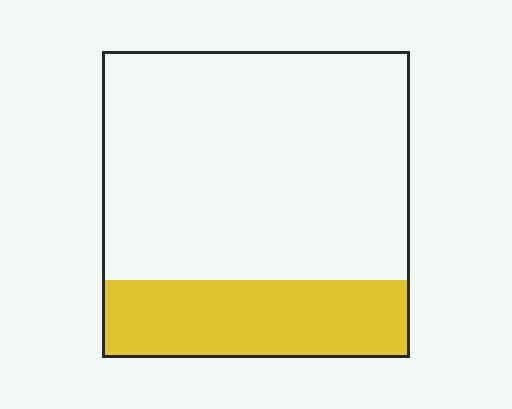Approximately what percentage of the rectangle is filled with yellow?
Approximately 25%.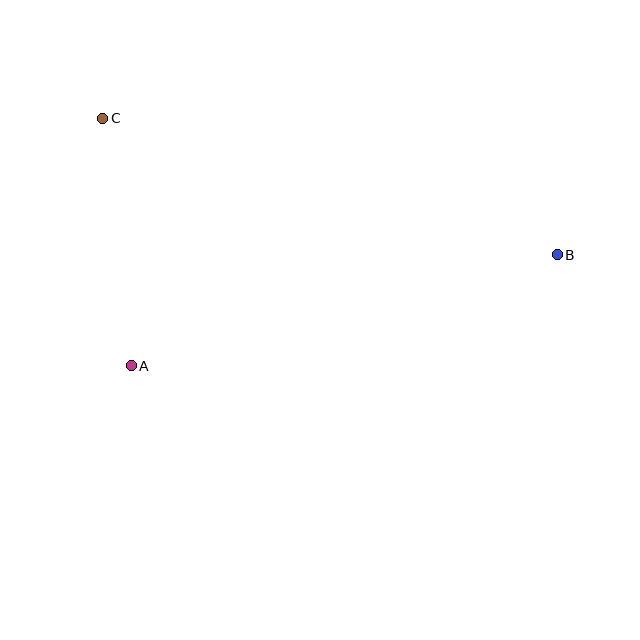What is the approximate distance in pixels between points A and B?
The distance between A and B is approximately 440 pixels.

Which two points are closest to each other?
Points A and C are closest to each other.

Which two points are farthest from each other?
Points B and C are farthest from each other.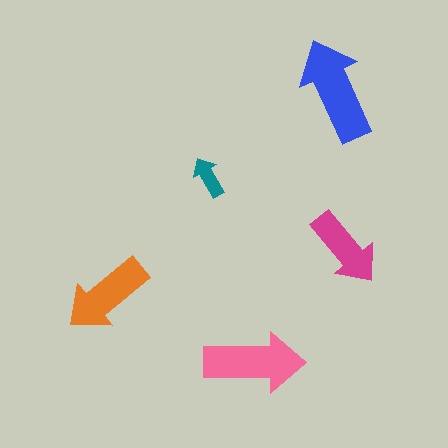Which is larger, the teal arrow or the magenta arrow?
The magenta one.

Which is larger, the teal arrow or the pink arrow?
The pink one.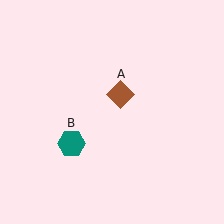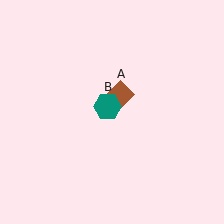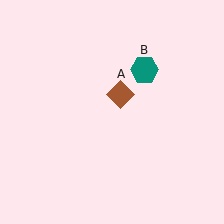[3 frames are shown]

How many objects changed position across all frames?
1 object changed position: teal hexagon (object B).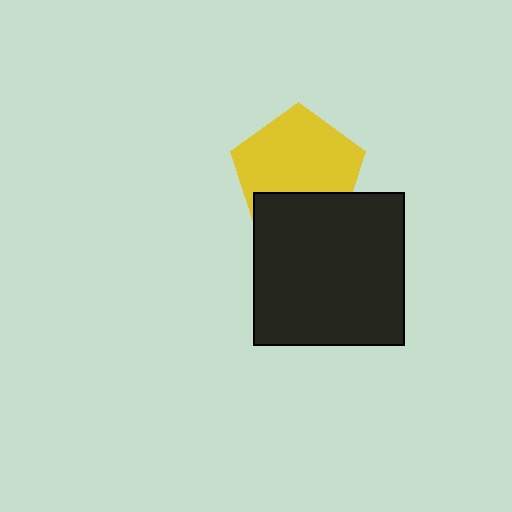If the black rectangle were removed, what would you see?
You would see the complete yellow pentagon.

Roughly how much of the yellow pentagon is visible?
Most of it is visible (roughly 69%).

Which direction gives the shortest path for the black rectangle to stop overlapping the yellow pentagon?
Moving down gives the shortest separation.